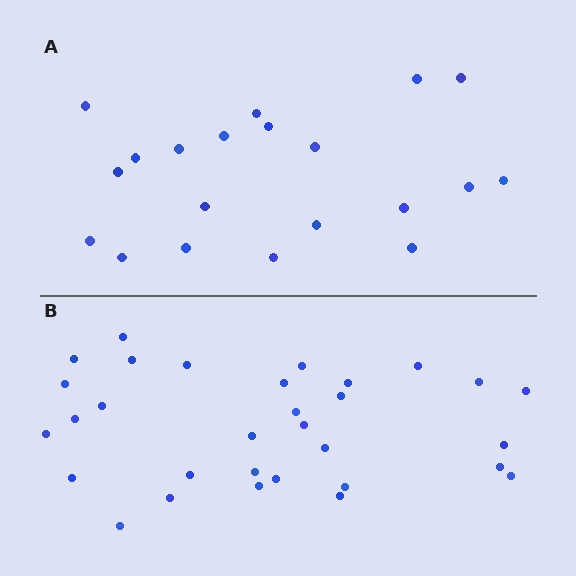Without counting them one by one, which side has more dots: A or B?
Region B (the bottom region) has more dots.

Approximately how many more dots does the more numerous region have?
Region B has roughly 12 or so more dots than region A.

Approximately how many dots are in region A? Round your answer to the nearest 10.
About 20 dots.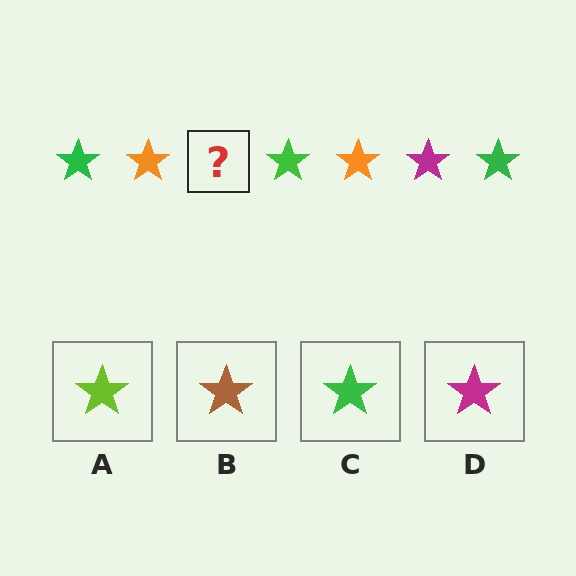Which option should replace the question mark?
Option D.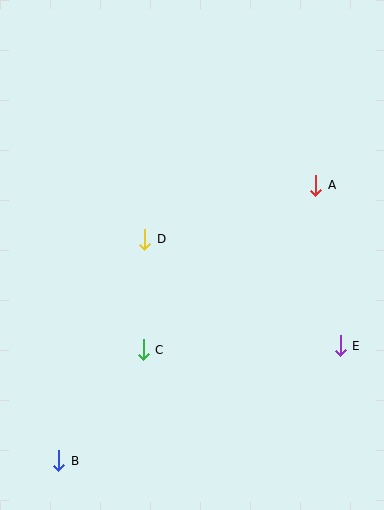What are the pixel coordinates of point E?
Point E is at (340, 346).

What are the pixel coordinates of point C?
Point C is at (143, 350).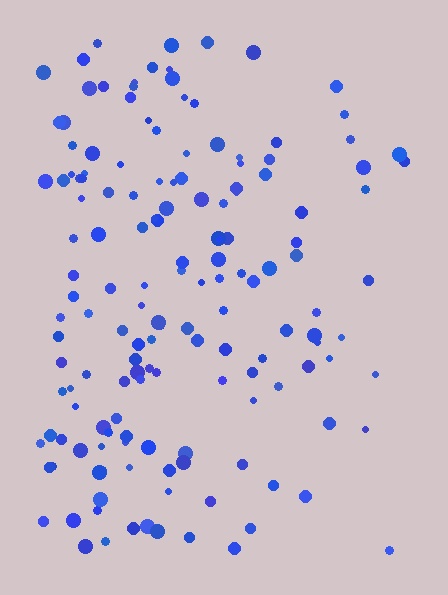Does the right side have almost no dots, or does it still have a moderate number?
Still a moderate number, just noticeably fewer than the left.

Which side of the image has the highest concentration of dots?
The left.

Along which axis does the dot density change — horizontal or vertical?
Horizontal.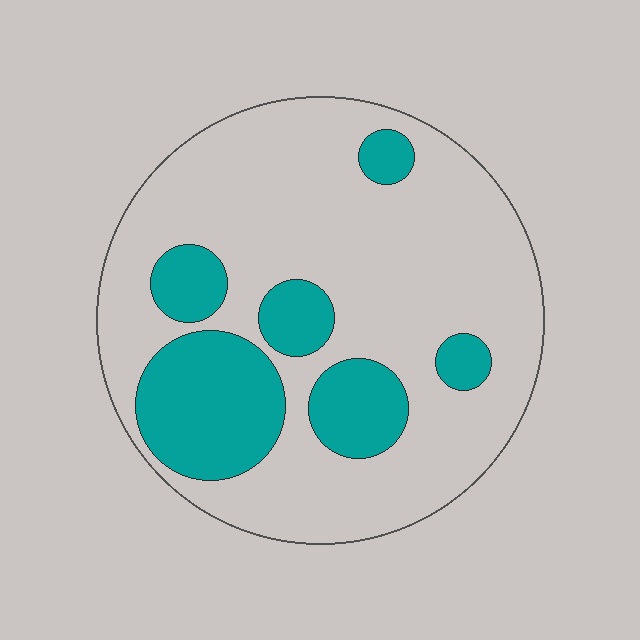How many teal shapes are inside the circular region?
6.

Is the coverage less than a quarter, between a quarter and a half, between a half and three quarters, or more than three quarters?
Between a quarter and a half.